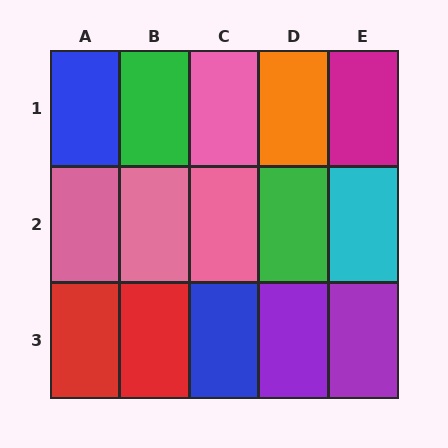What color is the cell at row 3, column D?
Purple.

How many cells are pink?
4 cells are pink.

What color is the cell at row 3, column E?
Purple.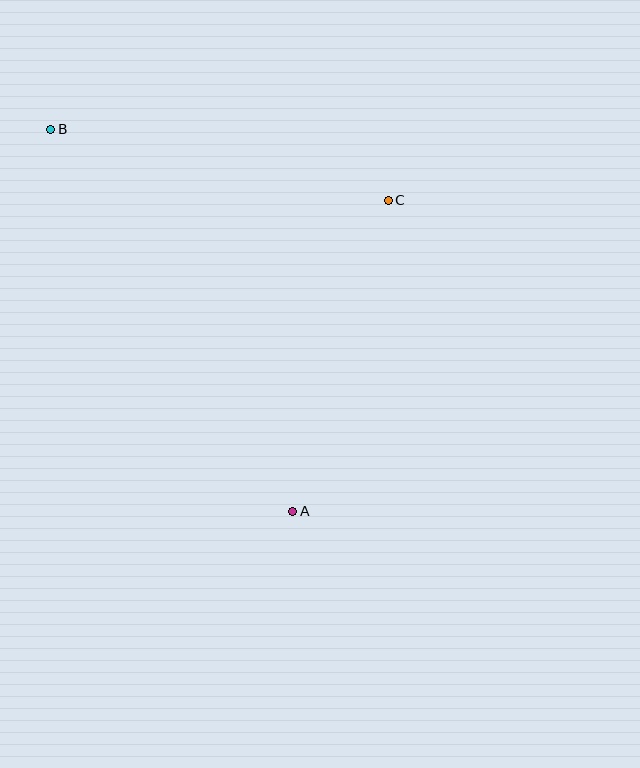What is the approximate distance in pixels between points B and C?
The distance between B and C is approximately 345 pixels.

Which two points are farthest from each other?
Points A and B are farthest from each other.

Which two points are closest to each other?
Points A and C are closest to each other.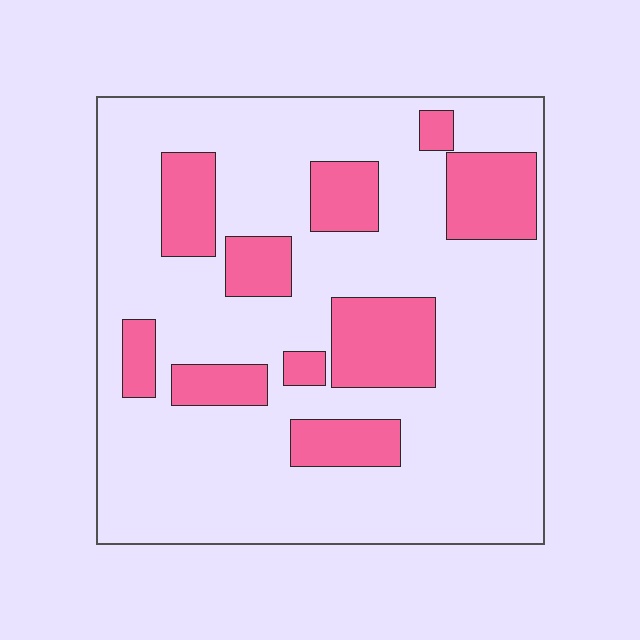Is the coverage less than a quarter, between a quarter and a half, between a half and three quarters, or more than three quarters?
Less than a quarter.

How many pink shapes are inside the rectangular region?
10.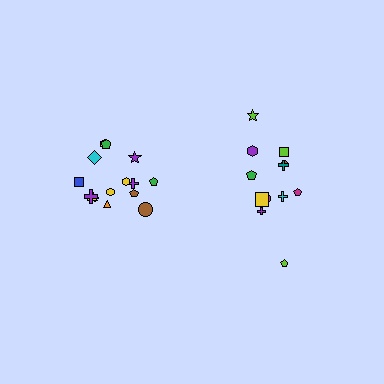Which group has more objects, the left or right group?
The left group.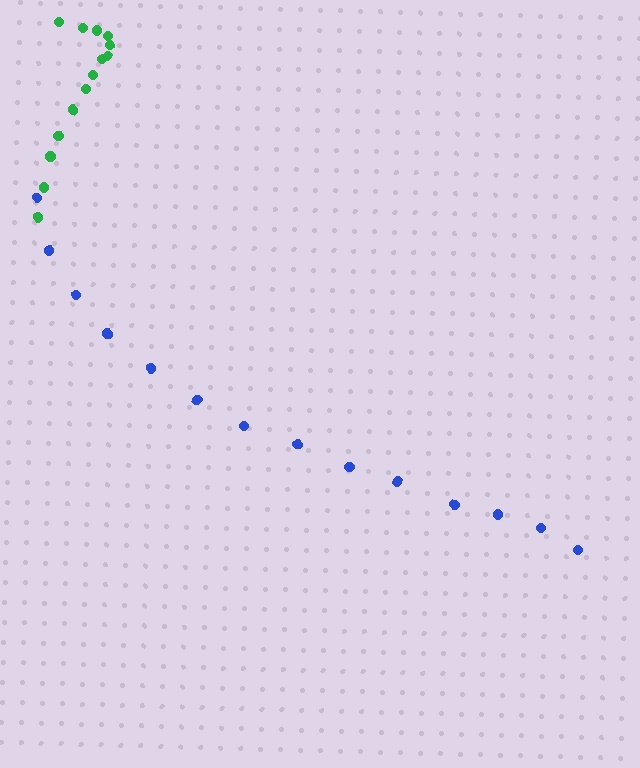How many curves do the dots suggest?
There are 2 distinct paths.